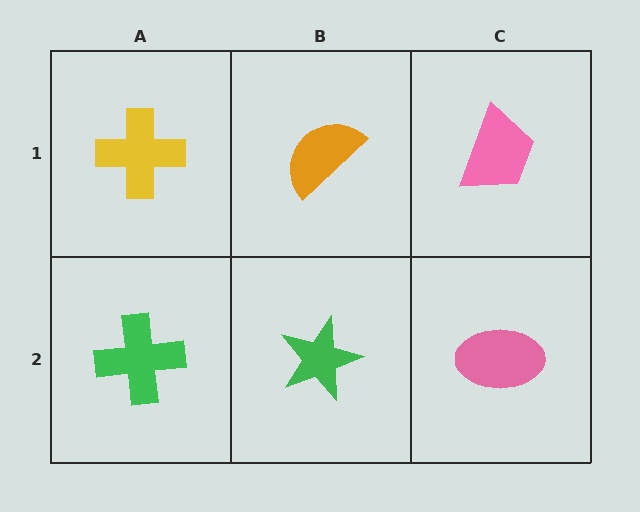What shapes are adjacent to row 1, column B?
A green star (row 2, column B), a yellow cross (row 1, column A), a pink trapezoid (row 1, column C).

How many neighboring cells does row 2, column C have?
2.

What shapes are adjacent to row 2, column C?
A pink trapezoid (row 1, column C), a green star (row 2, column B).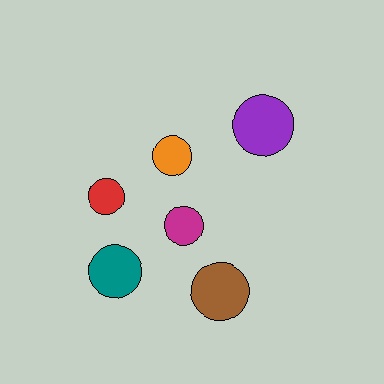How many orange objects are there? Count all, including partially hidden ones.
There is 1 orange object.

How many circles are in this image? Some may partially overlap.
There are 6 circles.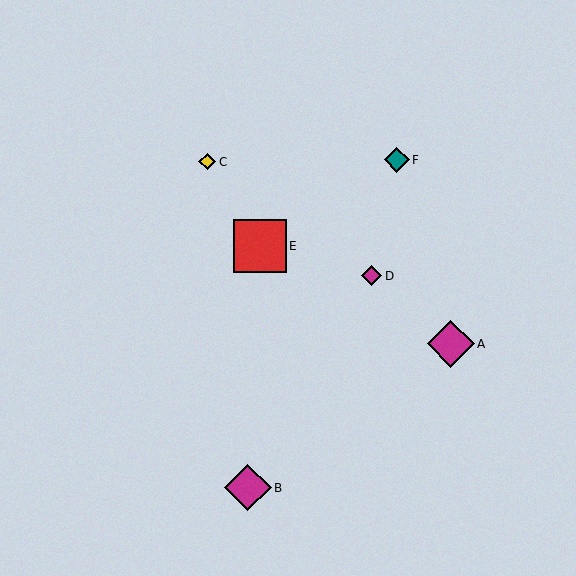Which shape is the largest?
The red square (labeled E) is the largest.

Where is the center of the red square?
The center of the red square is at (260, 246).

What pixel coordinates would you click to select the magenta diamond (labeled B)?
Click at (248, 488) to select the magenta diamond B.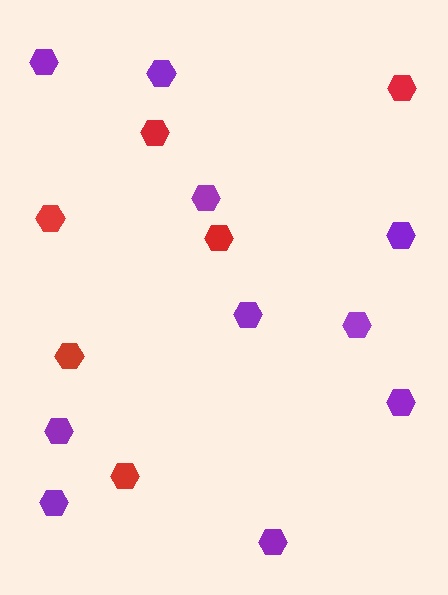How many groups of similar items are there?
There are 2 groups: one group of purple hexagons (10) and one group of red hexagons (6).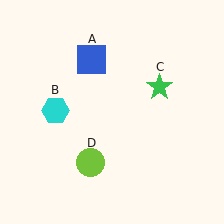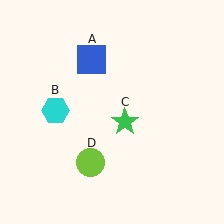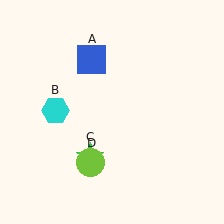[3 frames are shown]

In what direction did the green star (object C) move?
The green star (object C) moved down and to the left.